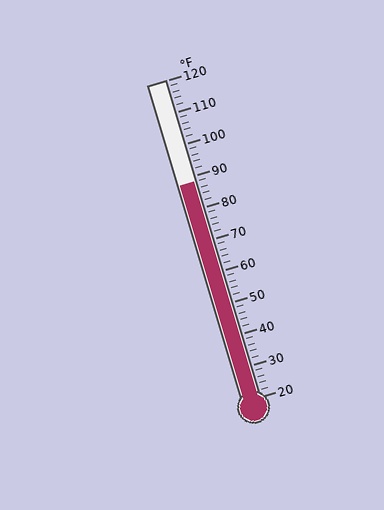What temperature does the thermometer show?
The thermometer shows approximately 88°F.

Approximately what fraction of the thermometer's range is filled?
The thermometer is filled to approximately 70% of its range.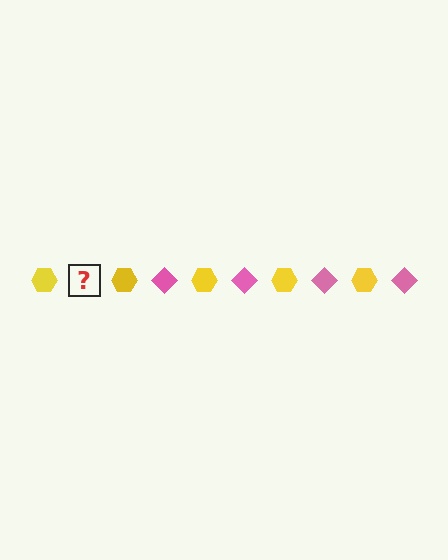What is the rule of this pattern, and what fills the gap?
The rule is that the pattern alternates between yellow hexagon and pink diamond. The gap should be filled with a pink diamond.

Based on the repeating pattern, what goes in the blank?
The blank should be a pink diamond.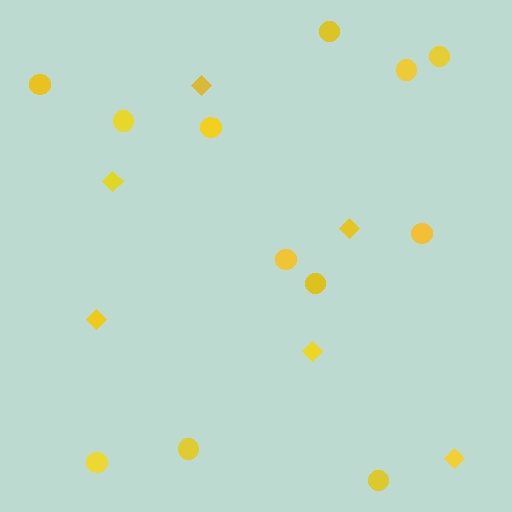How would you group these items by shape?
There are 2 groups: one group of diamonds (6) and one group of circles (12).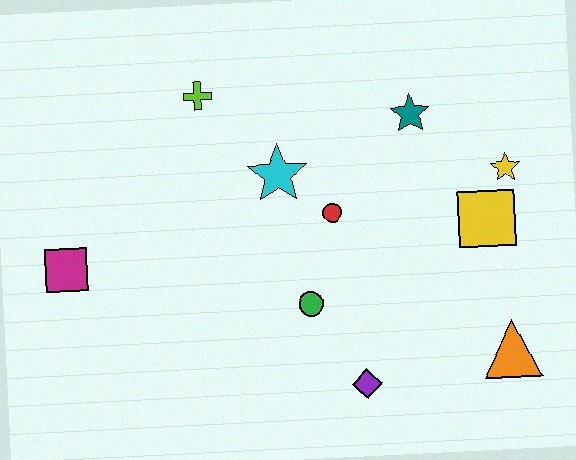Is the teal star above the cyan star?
Yes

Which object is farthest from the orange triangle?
The magenta square is farthest from the orange triangle.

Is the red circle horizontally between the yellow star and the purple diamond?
No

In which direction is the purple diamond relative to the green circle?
The purple diamond is below the green circle.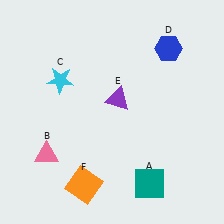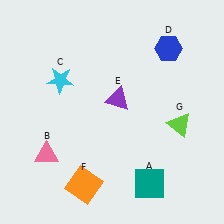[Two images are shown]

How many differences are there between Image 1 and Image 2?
There is 1 difference between the two images.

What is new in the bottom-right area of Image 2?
A lime triangle (G) was added in the bottom-right area of Image 2.